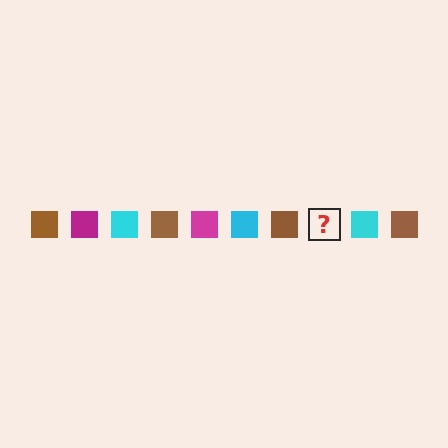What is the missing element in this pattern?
The missing element is a magenta square.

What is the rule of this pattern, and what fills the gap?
The rule is that the pattern cycles through brown, magenta, cyan squares. The gap should be filled with a magenta square.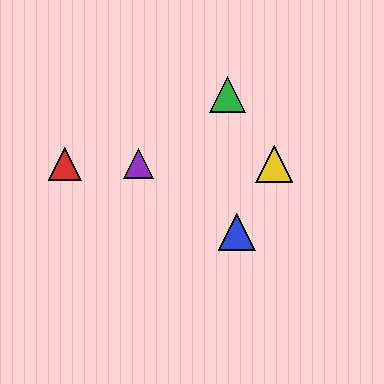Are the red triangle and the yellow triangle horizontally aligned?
Yes, both are at y≈164.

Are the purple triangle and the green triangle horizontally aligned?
No, the purple triangle is at y≈164 and the green triangle is at y≈95.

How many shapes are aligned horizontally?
3 shapes (the red triangle, the yellow triangle, the purple triangle) are aligned horizontally.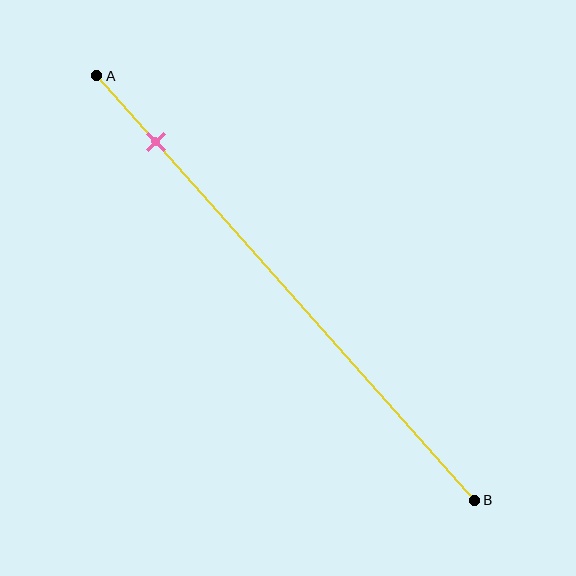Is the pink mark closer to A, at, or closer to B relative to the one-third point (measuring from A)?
The pink mark is closer to point A than the one-third point of segment AB.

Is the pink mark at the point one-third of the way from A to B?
No, the mark is at about 15% from A, not at the 33% one-third point.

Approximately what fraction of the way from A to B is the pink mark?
The pink mark is approximately 15% of the way from A to B.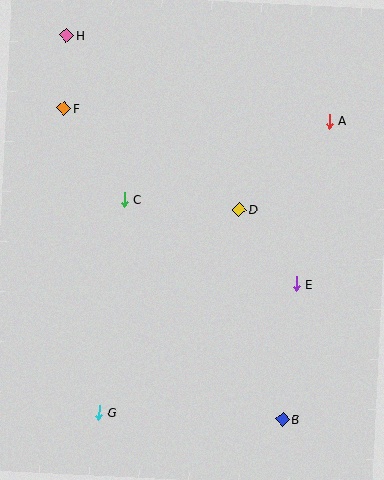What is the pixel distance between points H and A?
The distance between H and A is 276 pixels.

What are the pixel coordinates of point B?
Point B is at (283, 420).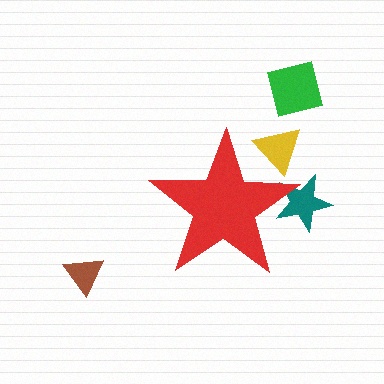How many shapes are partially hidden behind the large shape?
2 shapes are partially hidden.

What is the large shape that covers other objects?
A red star.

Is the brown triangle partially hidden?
No, the brown triangle is fully visible.